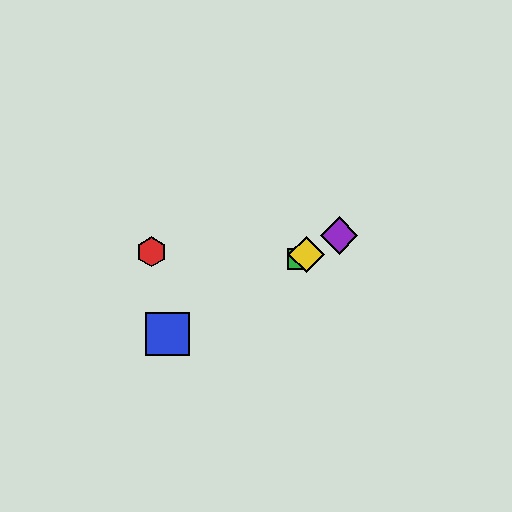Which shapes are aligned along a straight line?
The blue square, the green square, the yellow diamond, the purple diamond are aligned along a straight line.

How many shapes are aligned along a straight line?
4 shapes (the blue square, the green square, the yellow diamond, the purple diamond) are aligned along a straight line.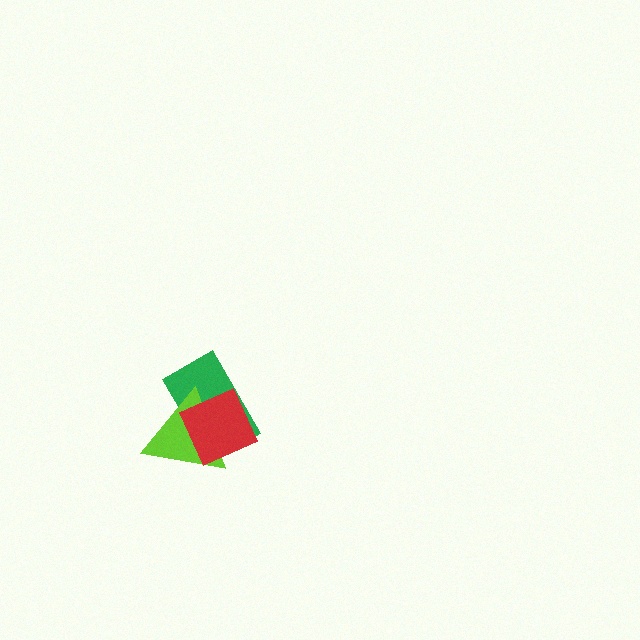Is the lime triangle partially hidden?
Yes, it is partially covered by another shape.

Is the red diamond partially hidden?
No, no other shape covers it.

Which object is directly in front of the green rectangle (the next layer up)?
The lime triangle is directly in front of the green rectangle.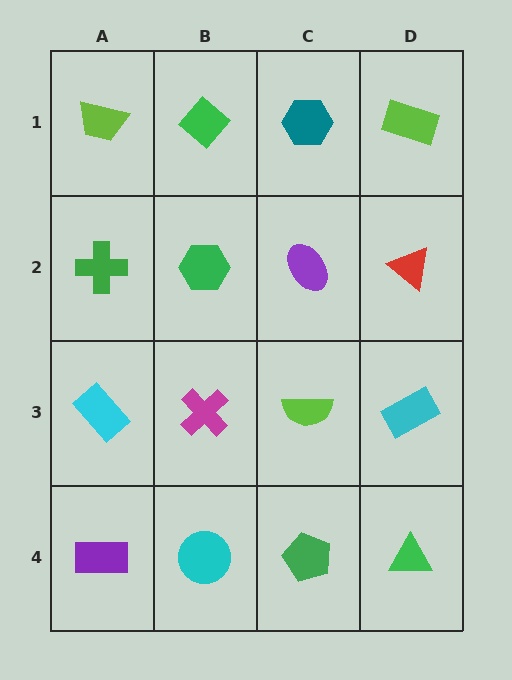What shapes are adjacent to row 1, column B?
A green hexagon (row 2, column B), a lime trapezoid (row 1, column A), a teal hexagon (row 1, column C).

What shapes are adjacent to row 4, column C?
A lime semicircle (row 3, column C), a cyan circle (row 4, column B), a green triangle (row 4, column D).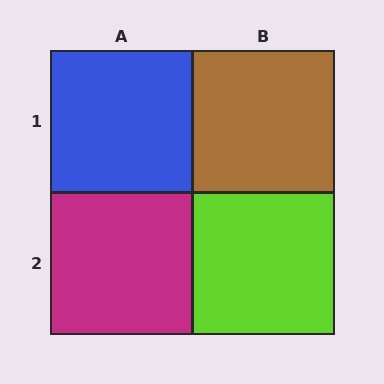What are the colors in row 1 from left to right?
Blue, brown.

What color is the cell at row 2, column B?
Lime.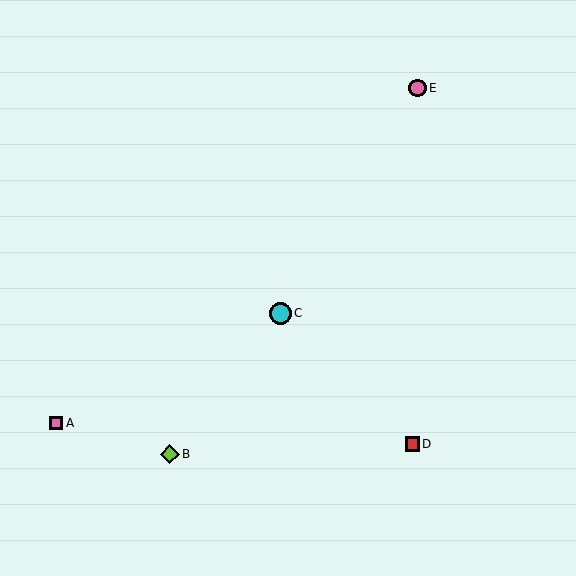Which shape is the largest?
The cyan circle (labeled C) is the largest.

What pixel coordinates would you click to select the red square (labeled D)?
Click at (412, 444) to select the red square D.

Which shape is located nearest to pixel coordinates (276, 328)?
The cyan circle (labeled C) at (281, 313) is nearest to that location.